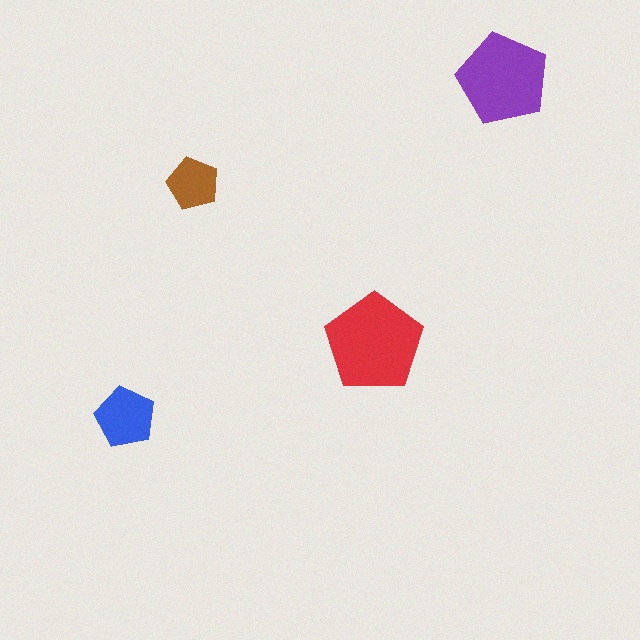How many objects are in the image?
There are 4 objects in the image.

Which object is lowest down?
The blue pentagon is bottommost.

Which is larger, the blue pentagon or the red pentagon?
The red one.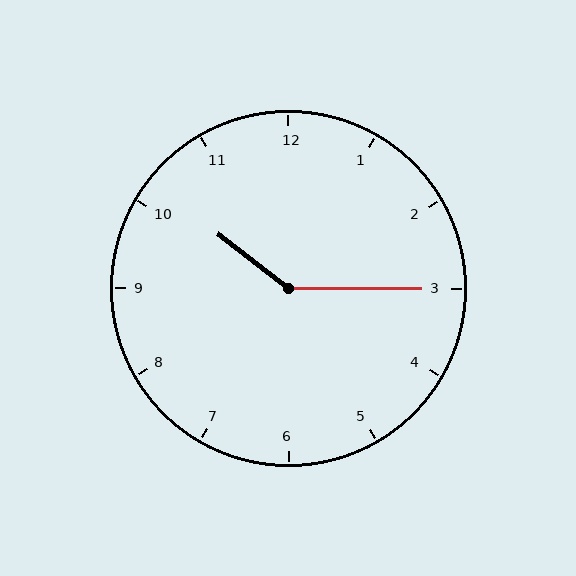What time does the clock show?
10:15.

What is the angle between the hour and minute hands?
Approximately 142 degrees.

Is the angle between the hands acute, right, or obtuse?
It is obtuse.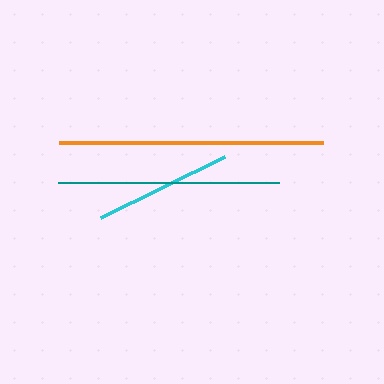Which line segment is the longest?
The orange line is the longest at approximately 263 pixels.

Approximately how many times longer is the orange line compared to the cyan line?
The orange line is approximately 1.9 times the length of the cyan line.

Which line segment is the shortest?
The cyan line is the shortest at approximately 138 pixels.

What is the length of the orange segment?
The orange segment is approximately 263 pixels long.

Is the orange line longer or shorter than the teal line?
The orange line is longer than the teal line.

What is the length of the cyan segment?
The cyan segment is approximately 138 pixels long.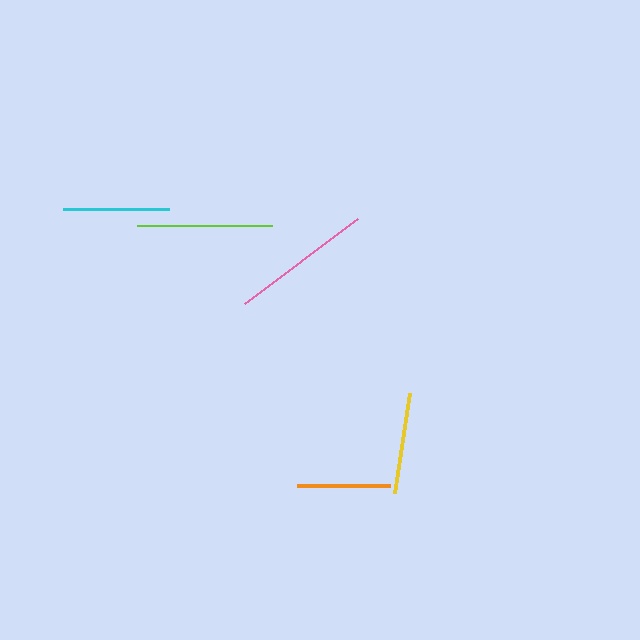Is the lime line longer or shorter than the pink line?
The pink line is longer than the lime line.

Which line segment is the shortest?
The orange line is the shortest at approximately 93 pixels.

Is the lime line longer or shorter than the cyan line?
The lime line is longer than the cyan line.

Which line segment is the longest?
The pink line is the longest at approximately 141 pixels.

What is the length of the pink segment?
The pink segment is approximately 141 pixels long.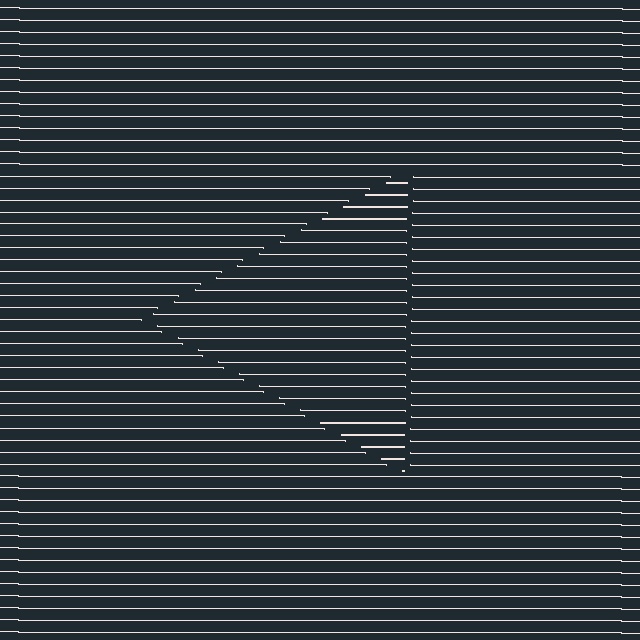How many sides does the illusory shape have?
3 sides — the line-ends trace a triangle.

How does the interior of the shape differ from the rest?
The interior of the shape contains the same grating, shifted by half a period — the contour is defined by the phase discontinuity where line-ends from the inner and outer gratings abut.